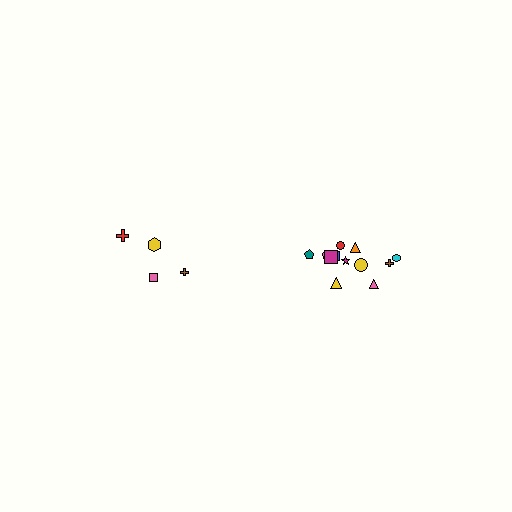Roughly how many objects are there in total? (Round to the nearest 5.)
Roughly 15 objects in total.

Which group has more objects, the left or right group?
The right group.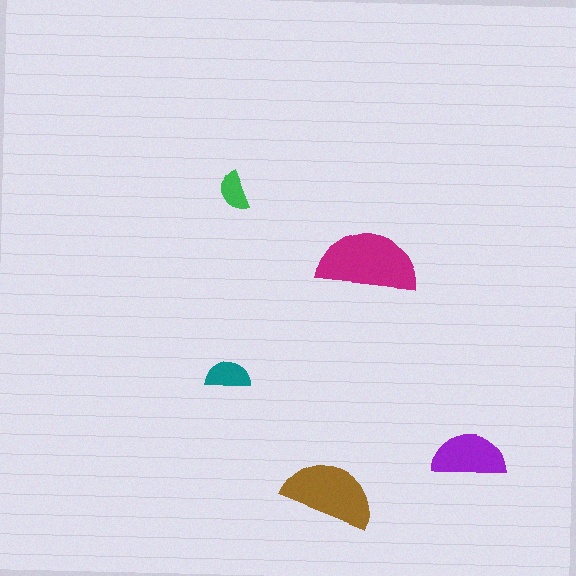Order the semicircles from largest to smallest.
the magenta one, the brown one, the purple one, the teal one, the green one.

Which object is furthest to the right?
The purple semicircle is rightmost.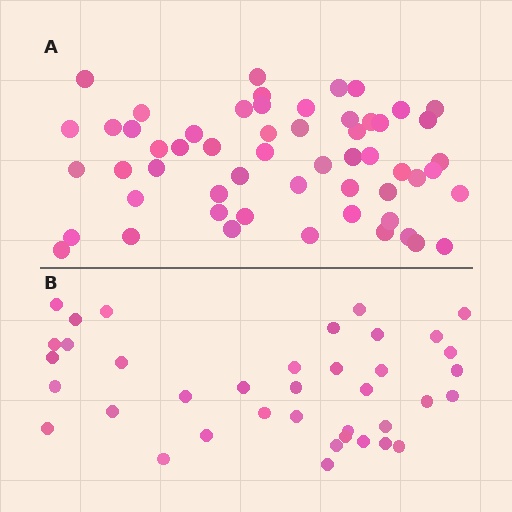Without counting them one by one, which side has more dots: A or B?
Region A (the top region) has more dots.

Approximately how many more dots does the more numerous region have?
Region A has approximately 20 more dots than region B.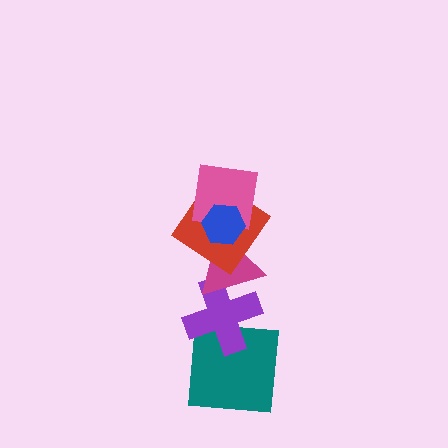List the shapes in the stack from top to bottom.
From top to bottom: the blue hexagon, the pink square, the red diamond, the magenta triangle, the purple cross, the teal square.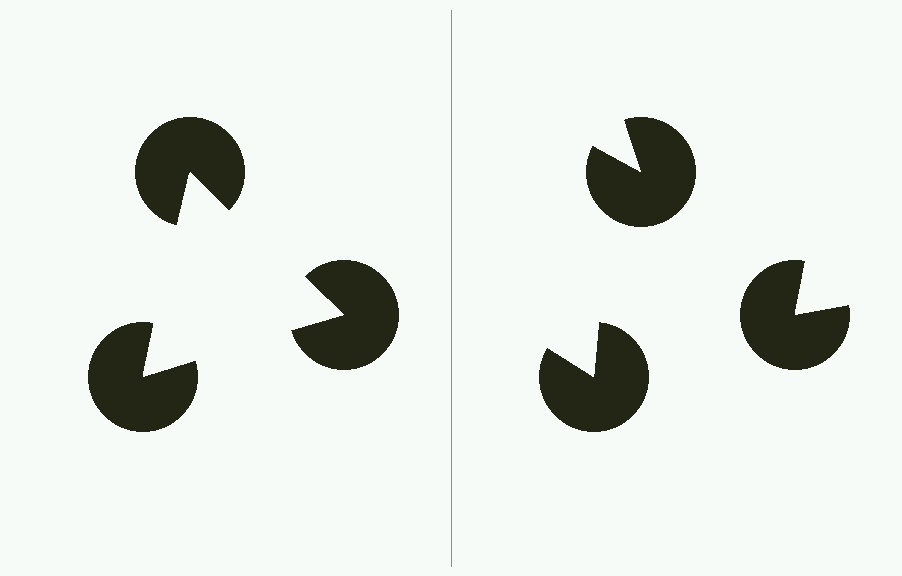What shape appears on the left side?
An illusory triangle.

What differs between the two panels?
The pac-man discs are positioned identically on both sides; only the wedge orientations differ. On the left they align to a triangle; on the right they are misaligned.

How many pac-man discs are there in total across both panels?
6 — 3 on each side.